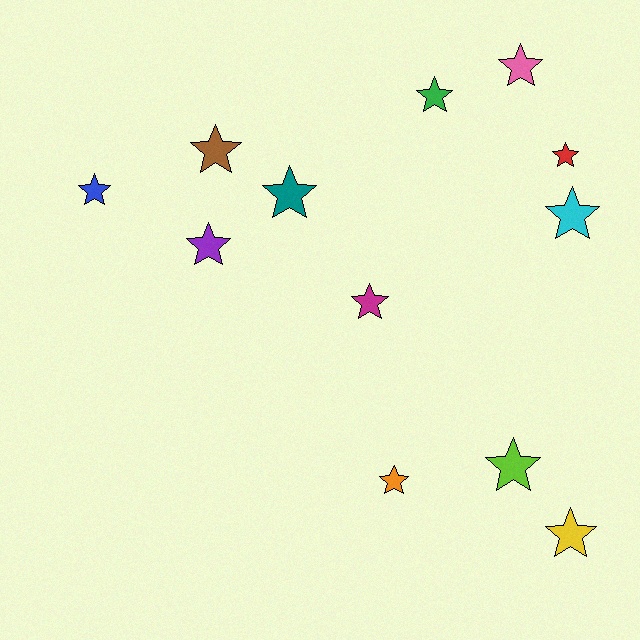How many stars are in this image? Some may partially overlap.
There are 12 stars.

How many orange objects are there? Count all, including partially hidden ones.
There is 1 orange object.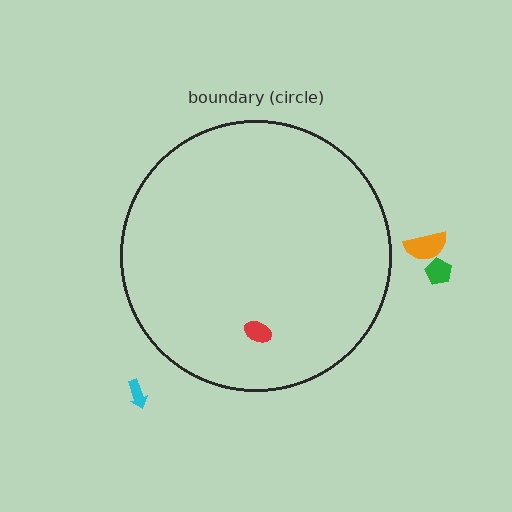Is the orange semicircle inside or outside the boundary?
Outside.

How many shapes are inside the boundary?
1 inside, 3 outside.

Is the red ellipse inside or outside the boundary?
Inside.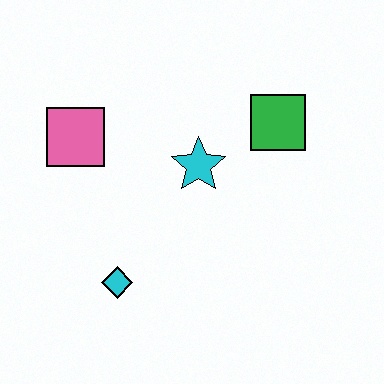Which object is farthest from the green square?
The cyan diamond is farthest from the green square.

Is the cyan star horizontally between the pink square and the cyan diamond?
No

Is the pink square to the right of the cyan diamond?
No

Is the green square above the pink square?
Yes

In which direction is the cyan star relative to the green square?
The cyan star is to the left of the green square.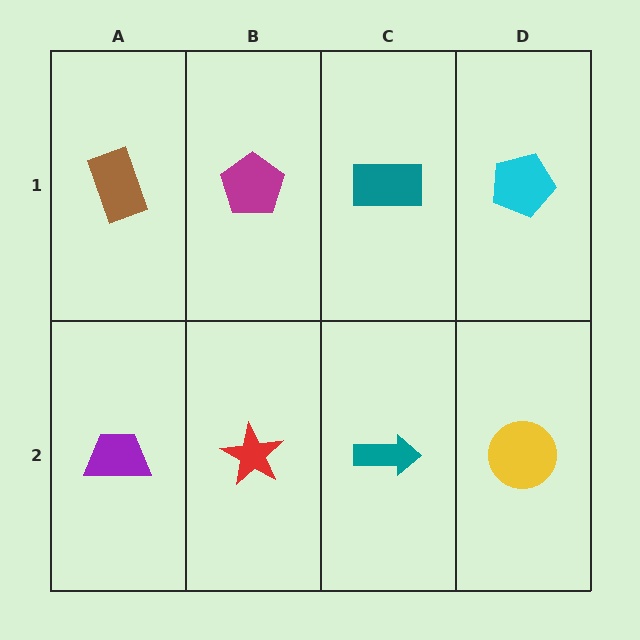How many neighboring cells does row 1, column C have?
3.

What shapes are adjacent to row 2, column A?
A brown rectangle (row 1, column A), a red star (row 2, column B).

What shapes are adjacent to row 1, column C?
A teal arrow (row 2, column C), a magenta pentagon (row 1, column B), a cyan pentagon (row 1, column D).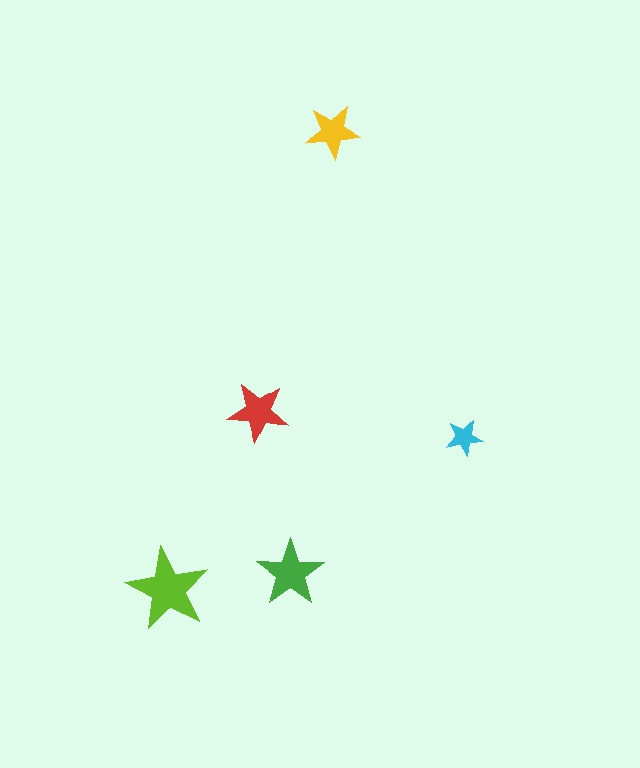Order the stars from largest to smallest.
the lime one, the green one, the red one, the yellow one, the cyan one.